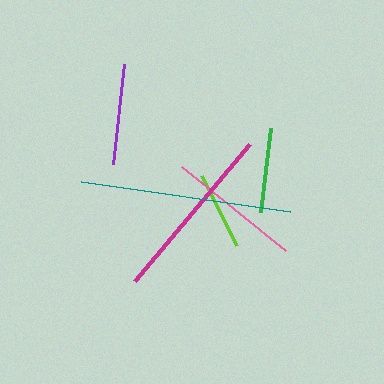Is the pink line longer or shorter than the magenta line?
The magenta line is longer than the pink line.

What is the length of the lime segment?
The lime segment is approximately 79 pixels long.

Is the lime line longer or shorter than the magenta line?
The magenta line is longer than the lime line.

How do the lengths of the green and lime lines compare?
The green and lime lines are approximately the same length.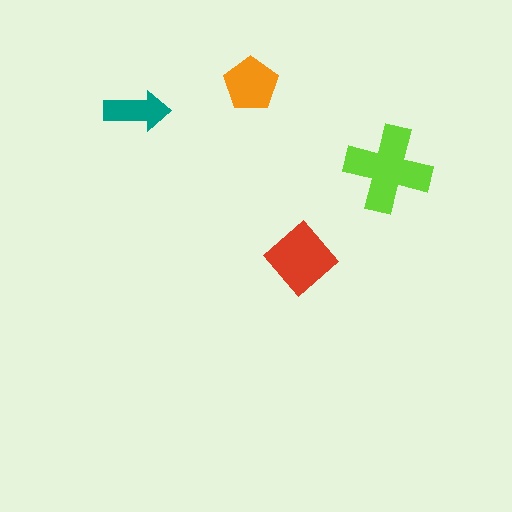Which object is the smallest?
The teal arrow.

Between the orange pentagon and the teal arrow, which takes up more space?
The orange pentagon.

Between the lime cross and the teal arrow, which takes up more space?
The lime cross.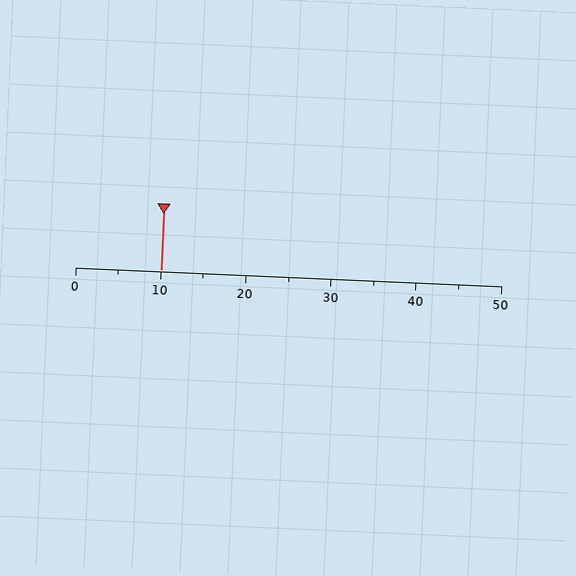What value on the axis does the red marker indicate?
The marker indicates approximately 10.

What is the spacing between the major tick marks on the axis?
The major ticks are spaced 10 apart.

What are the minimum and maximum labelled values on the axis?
The axis runs from 0 to 50.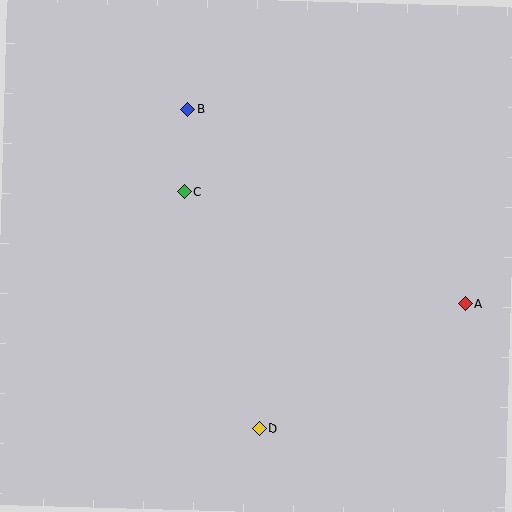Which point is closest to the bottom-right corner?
Point A is closest to the bottom-right corner.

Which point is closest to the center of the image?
Point C at (184, 192) is closest to the center.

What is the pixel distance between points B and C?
The distance between B and C is 82 pixels.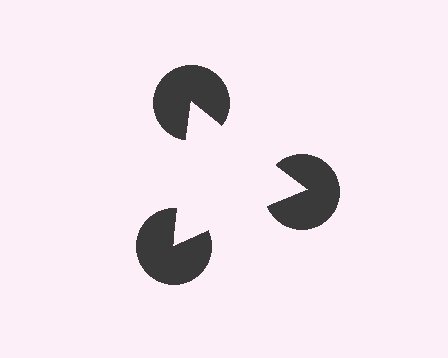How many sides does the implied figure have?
3 sides.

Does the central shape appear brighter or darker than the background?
It typically appears slightly brighter than the background, even though no actual brightness change is drawn.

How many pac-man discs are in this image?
There are 3 — one at each vertex of the illusory triangle.